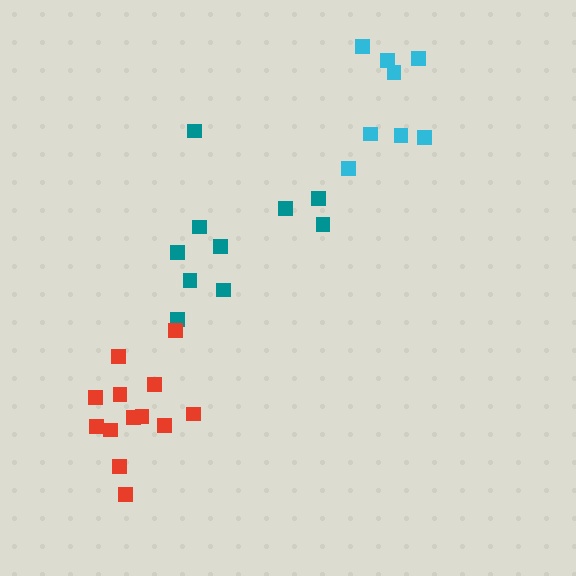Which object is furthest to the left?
The red cluster is leftmost.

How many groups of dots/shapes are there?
There are 3 groups.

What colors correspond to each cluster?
The clusters are colored: cyan, teal, red.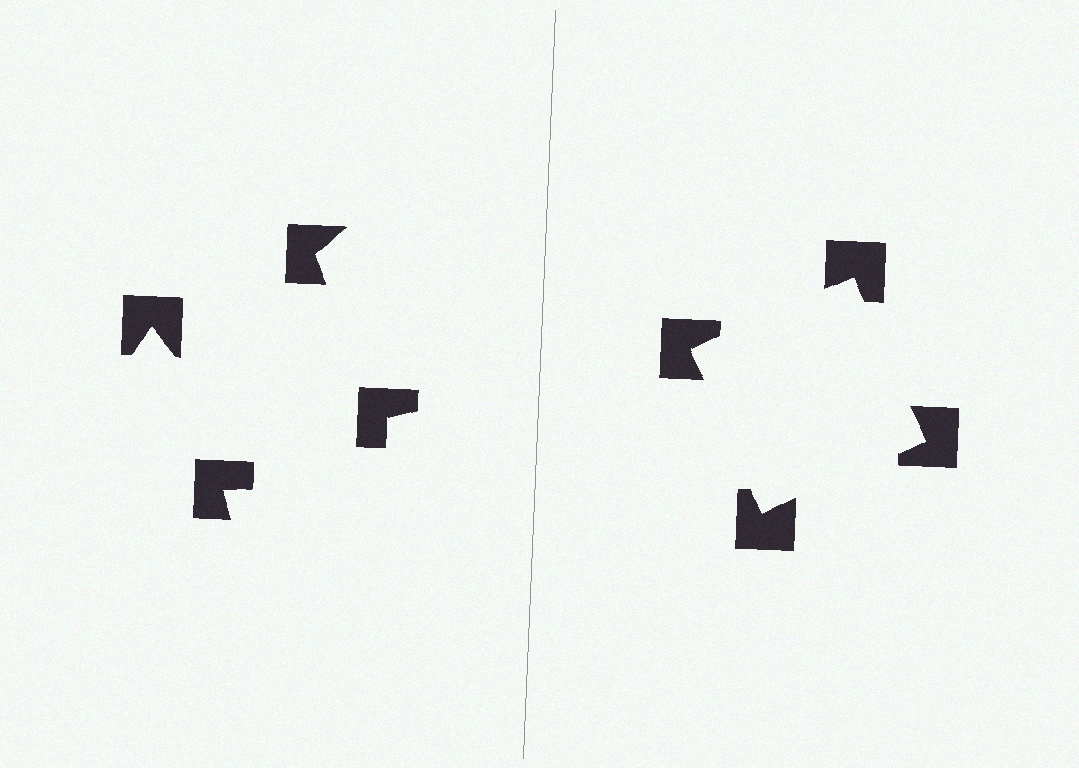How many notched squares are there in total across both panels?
8 — 4 on each side.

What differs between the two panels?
The notched squares are positioned identically on both sides; only the wedge orientations differ. On the right they align to a square; on the left they are misaligned.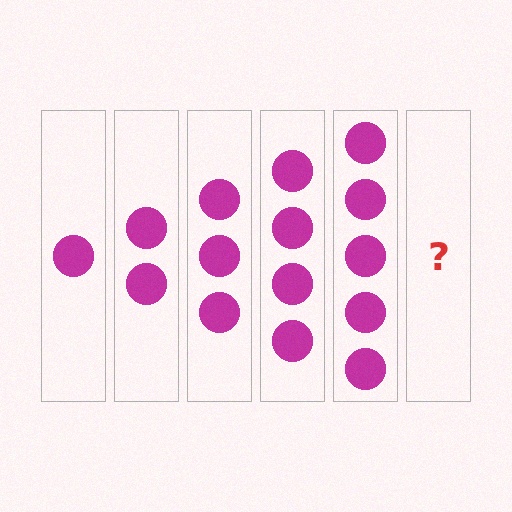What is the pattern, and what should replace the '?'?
The pattern is that each step adds one more circle. The '?' should be 6 circles.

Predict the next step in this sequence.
The next step is 6 circles.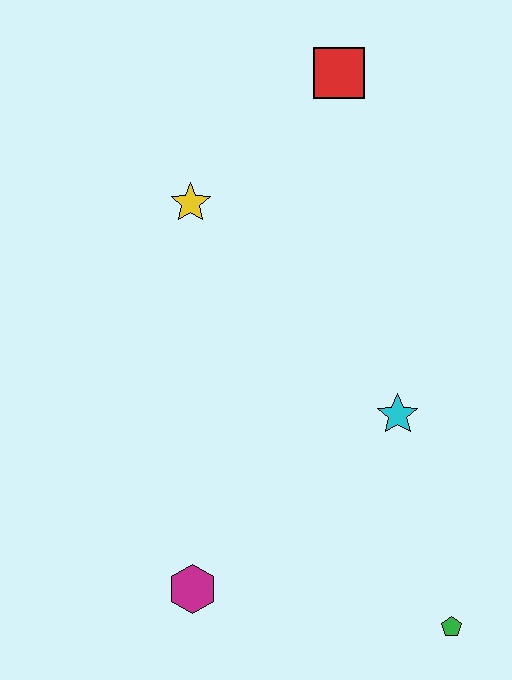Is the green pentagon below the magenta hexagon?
Yes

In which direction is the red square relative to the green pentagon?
The red square is above the green pentagon.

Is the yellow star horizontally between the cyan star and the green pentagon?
No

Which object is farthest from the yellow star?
The green pentagon is farthest from the yellow star.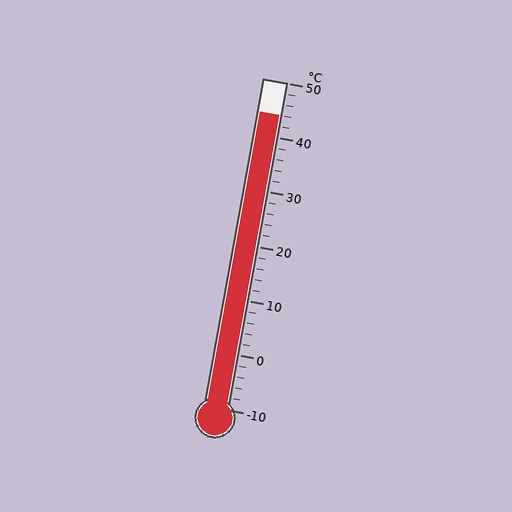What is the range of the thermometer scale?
The thermometer scale ranges from -10°C to 50°C.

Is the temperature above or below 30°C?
The temperature is above 30°C.